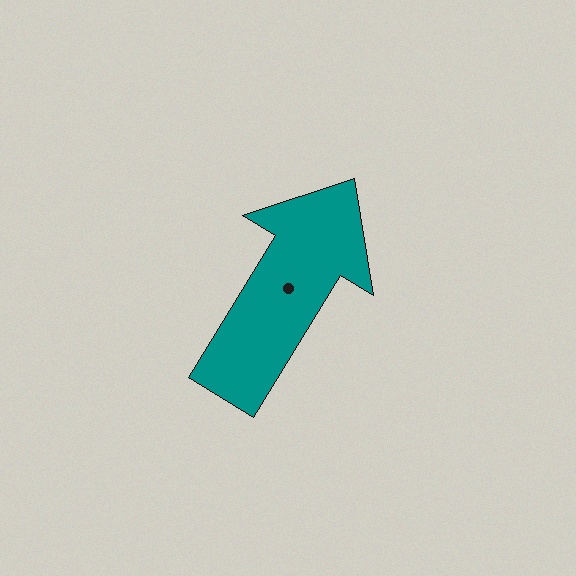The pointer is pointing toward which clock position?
Roughly 1 o'clock.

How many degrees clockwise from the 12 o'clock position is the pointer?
Approximately 31 degrees.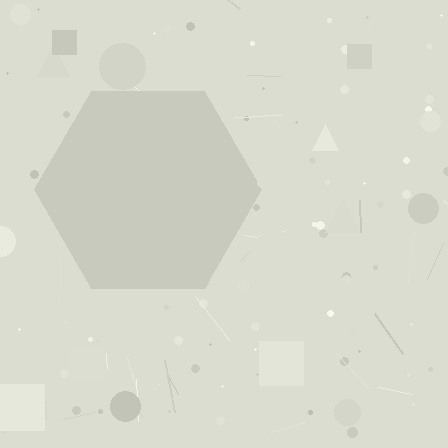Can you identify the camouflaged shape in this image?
The camouflaged shape is a hexagon.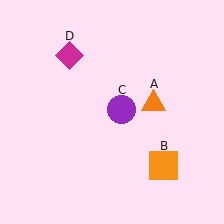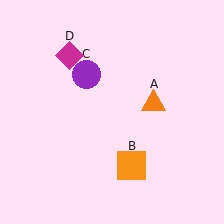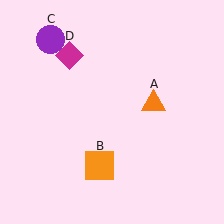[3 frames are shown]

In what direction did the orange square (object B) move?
The orange square (object B) moved left.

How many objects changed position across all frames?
2 objects changed position: orange square (object B), purple circle (object C).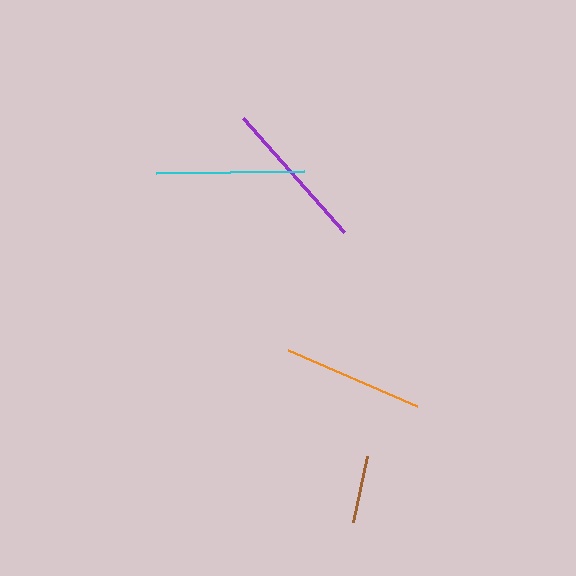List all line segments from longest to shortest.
From longest to shortest: purple, cyan, orange, brown.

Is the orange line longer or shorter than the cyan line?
The cyan line is longer than the orange line.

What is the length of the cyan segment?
The cyan segment is approximately 148 pixels long.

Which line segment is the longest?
The purple line is the longest at approximately 152 pixels.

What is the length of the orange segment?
The orange segment is approximately 141 pixels long.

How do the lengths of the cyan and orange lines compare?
The cyan and orange lines are approximately the same length.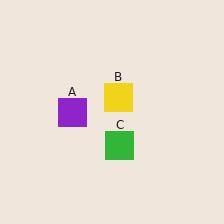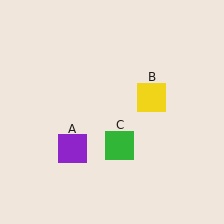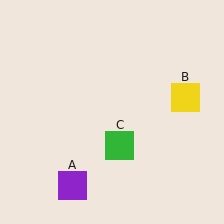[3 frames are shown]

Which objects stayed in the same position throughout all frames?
Green square (object C) remained stationary.